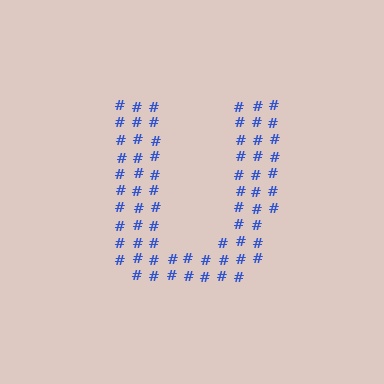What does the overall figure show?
The overall figure shows the letter U.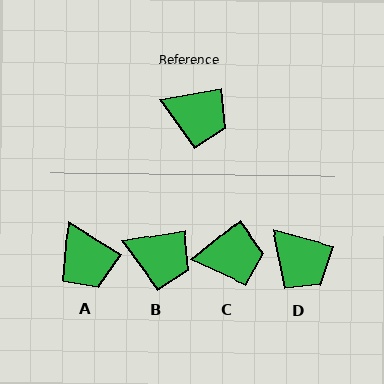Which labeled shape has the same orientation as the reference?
B.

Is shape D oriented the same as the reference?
No, it is off by about 25 degrees.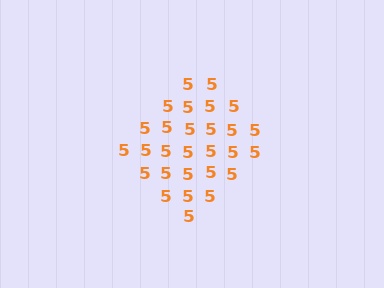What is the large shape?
The large shape is a diamond.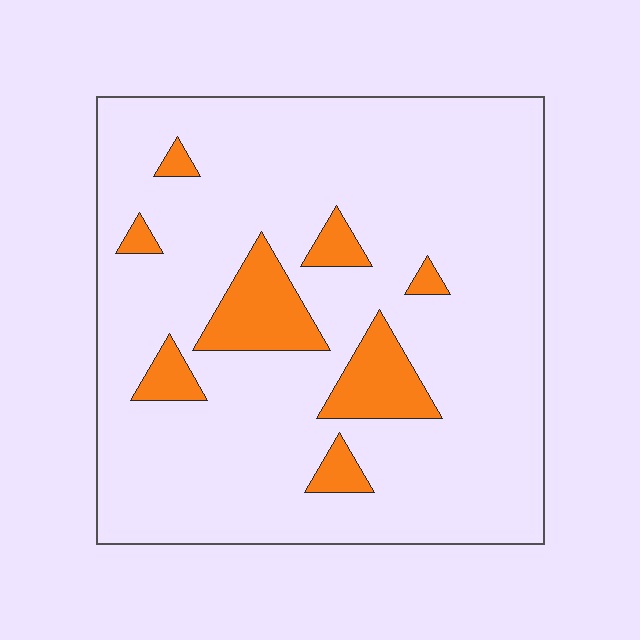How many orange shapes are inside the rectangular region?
8.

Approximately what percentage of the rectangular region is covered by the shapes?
Approximately 15%.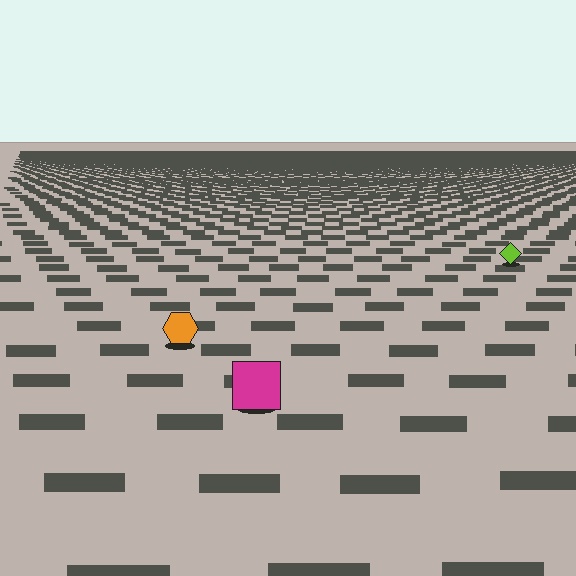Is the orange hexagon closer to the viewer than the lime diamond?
Yes. The orange hexagon is closer — you can tell from the texture gradient: the ground texture is coarser near it.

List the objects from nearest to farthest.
From nearest to farthest: the magenta square, the orange hexagon, the lime diamond.